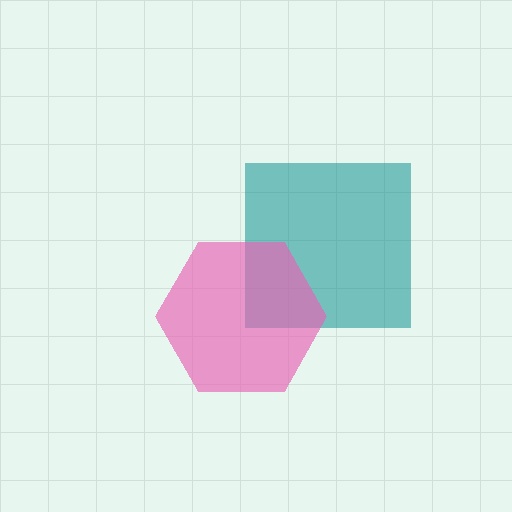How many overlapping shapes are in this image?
There are 2 overlapping shapes in the image.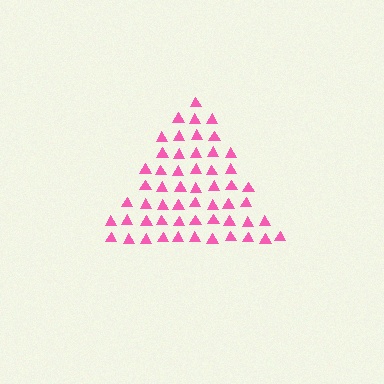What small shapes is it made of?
It is made of small triangles.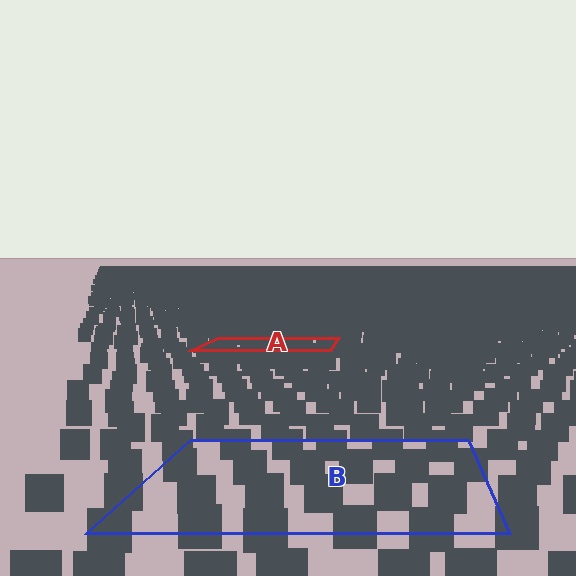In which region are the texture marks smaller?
The texture marks are smaller in region A, because it is farther away.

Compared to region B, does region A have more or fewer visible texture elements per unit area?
Region A has more texture elements per unit area — they are packed more densely because it is farther away.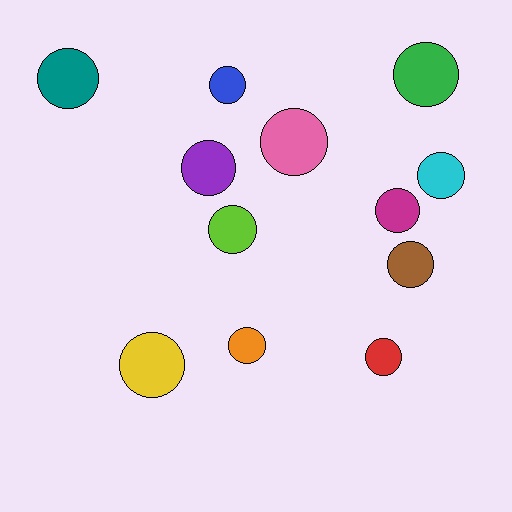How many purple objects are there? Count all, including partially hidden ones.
There is 1 purple object.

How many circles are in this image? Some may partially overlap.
There are 12 circles.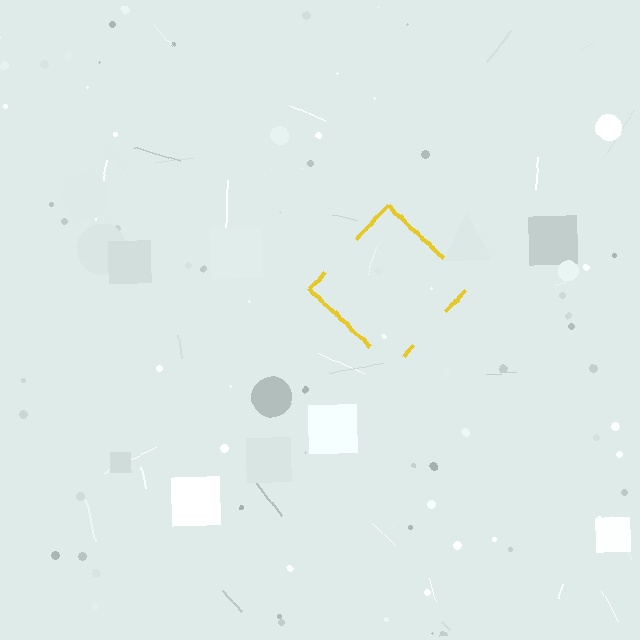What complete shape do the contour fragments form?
The contour fragments form a diamond.